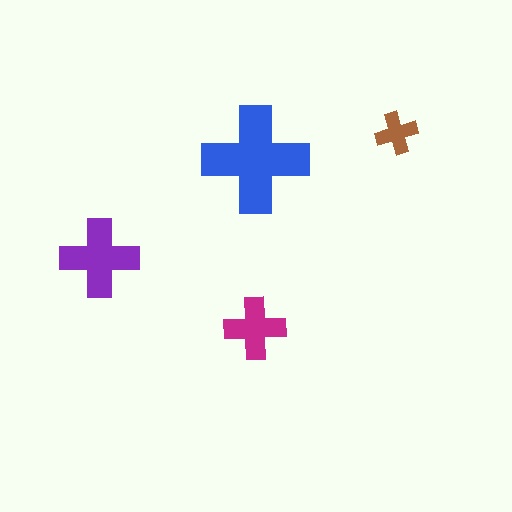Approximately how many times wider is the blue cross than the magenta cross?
About 1.5 times wider.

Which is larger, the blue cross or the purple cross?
The blue one.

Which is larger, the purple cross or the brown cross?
The purple one.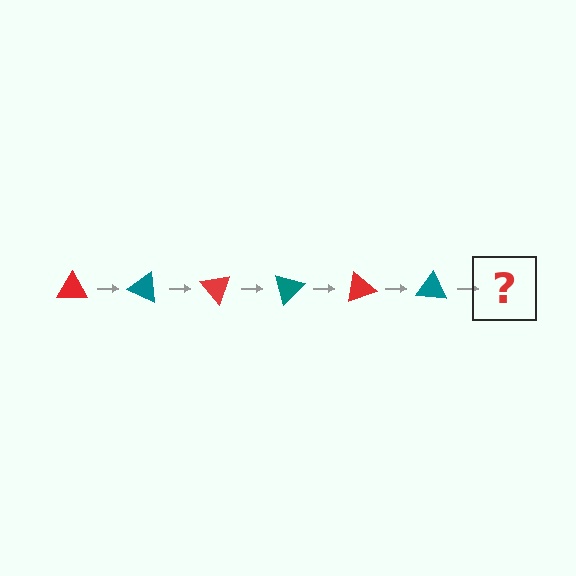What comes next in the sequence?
The next element should be a red triangle, rotated 150 degrees from the start.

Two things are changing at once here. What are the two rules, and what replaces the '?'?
The two rules are that it rotates 25 degrees each step and the color cycles through red and teal. The '?' should be a red triangle, rotated 150 degrees from the start.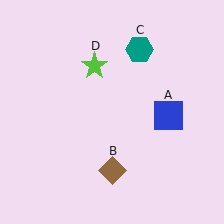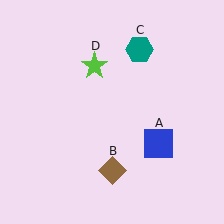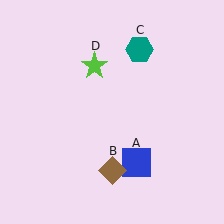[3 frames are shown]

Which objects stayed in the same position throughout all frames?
Brown diamond (object B) and teal hexagon (object C) and lime star (object D) remained stationary.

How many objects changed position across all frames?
1 object changed position: blue square (object A).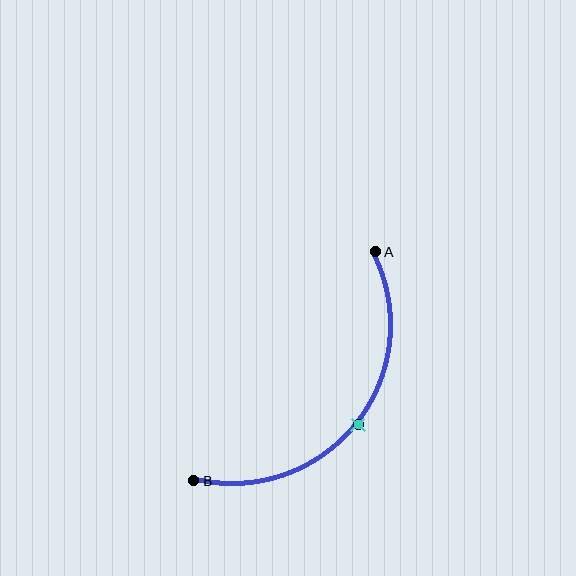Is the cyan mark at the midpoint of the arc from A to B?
Yes. The cyan mark lies on the arc at equal arc-length from both A and B — it is the arc midpoint.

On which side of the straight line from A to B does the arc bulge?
The arc bulges below and to the right of the straight line connecting A and B.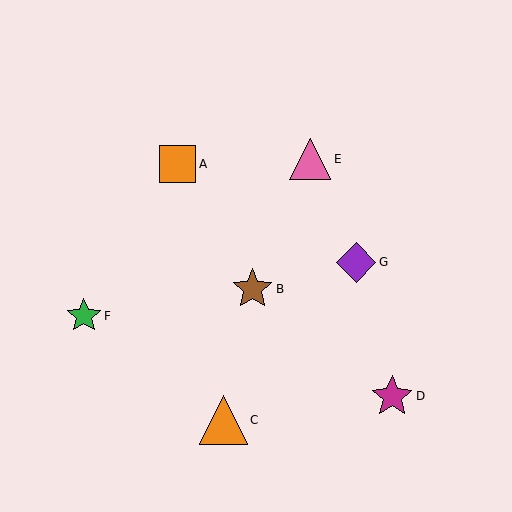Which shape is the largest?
The orange triangle (labeled C) is the largest.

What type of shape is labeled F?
Shape F is a green star.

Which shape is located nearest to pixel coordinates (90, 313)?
The green star (labeled F) at (84, 316) is nearest to that location.